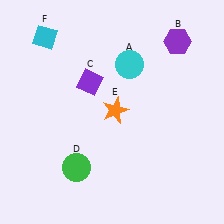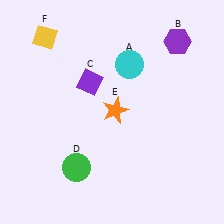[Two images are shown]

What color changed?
The diamond (F) changed from cyan in Image 1 to yellow in Image 2.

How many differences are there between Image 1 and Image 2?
There is 1 difference between the two images.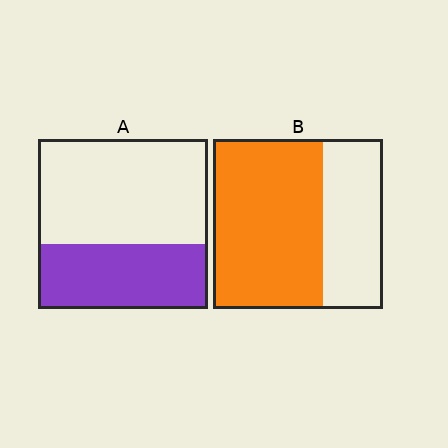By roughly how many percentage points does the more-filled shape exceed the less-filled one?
By roughly 25 percentage points (B over A).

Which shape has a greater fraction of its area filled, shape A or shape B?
Shape B.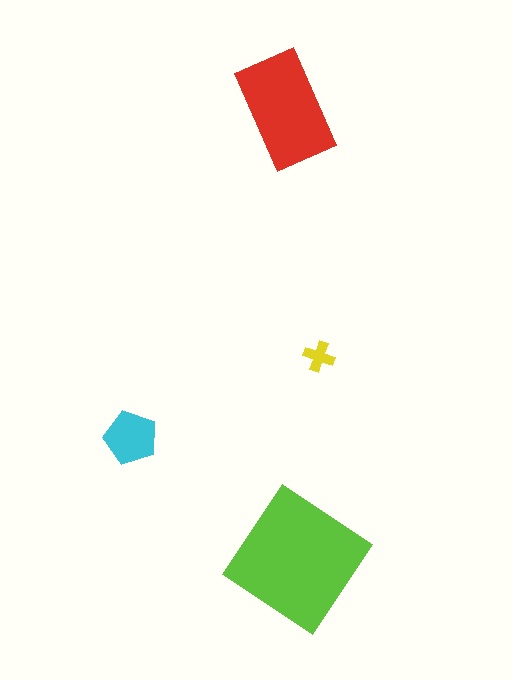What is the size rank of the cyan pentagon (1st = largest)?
3rd.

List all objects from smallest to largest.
The yellow cross, the cyan pentagon, the red rectangle, the lime diamond.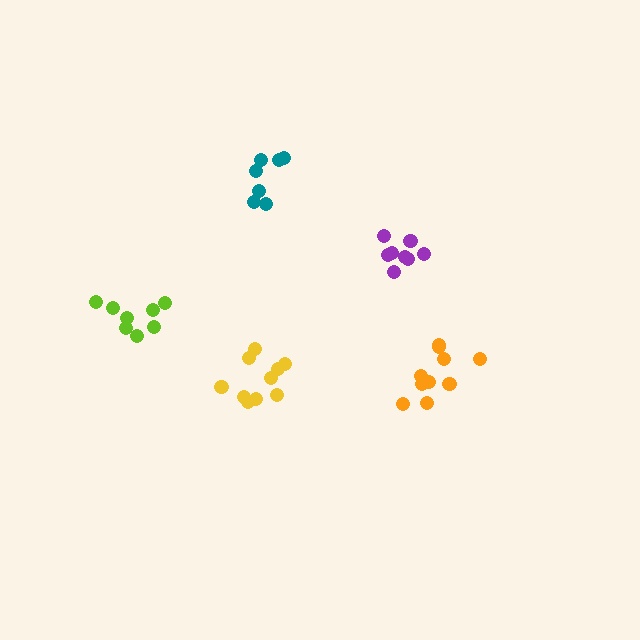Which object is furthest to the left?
The lime cluster is leftmost.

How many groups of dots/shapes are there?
There are 5 groups.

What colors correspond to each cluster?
The clusters are colored: purple, yellow, teal, orange, lime.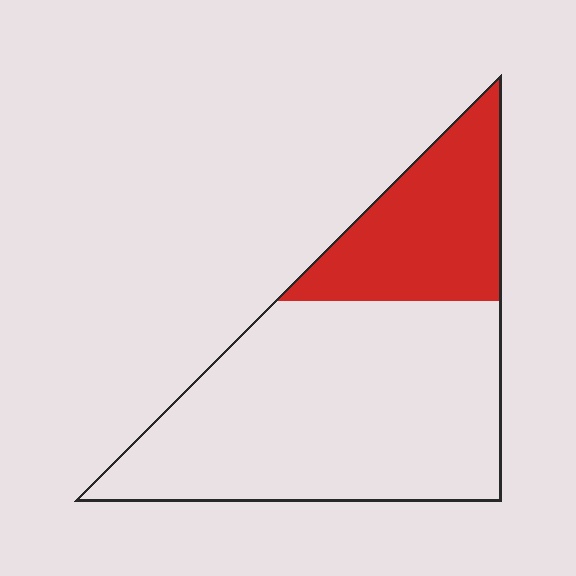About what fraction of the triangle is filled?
About one quarter (1/4).